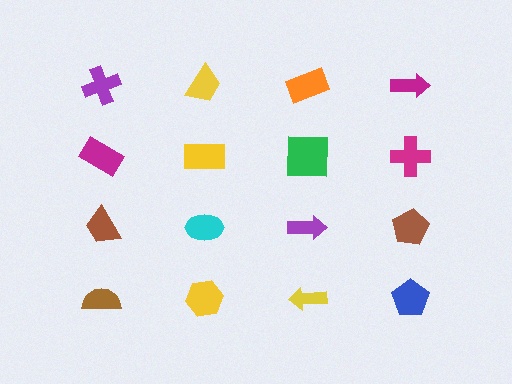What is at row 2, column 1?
A magenta rectangle.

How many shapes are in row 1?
4 shapes.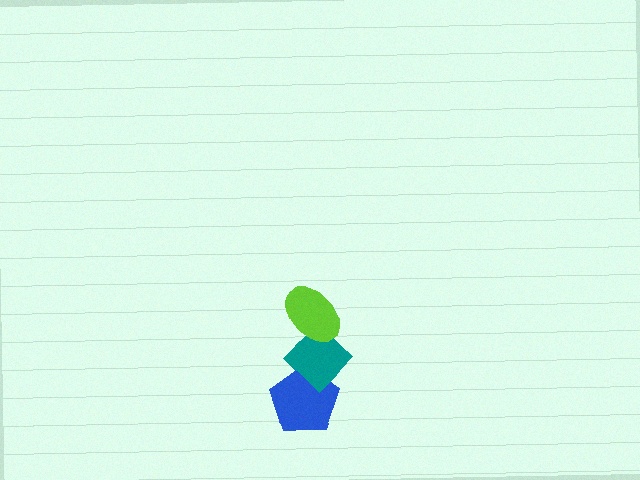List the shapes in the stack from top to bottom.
From top to bottom: the lime ellipse, the teal diamond, the blue pentagon.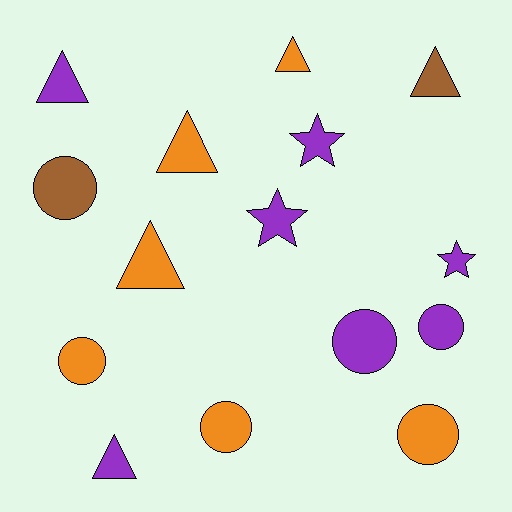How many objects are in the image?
There are 15 objects.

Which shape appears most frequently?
Triangle, with 6 objects.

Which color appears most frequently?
Purple, with 7 objects.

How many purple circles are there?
There are 2 purple circles.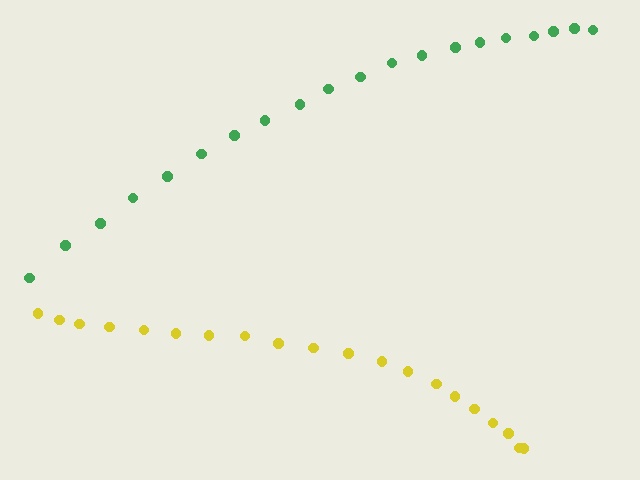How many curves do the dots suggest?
There are 2 distinct paths.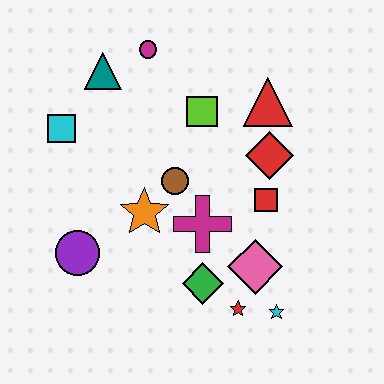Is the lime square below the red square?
No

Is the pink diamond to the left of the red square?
Yes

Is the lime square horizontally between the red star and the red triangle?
No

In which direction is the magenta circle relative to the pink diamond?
The magenta circle is above the pink diamond.